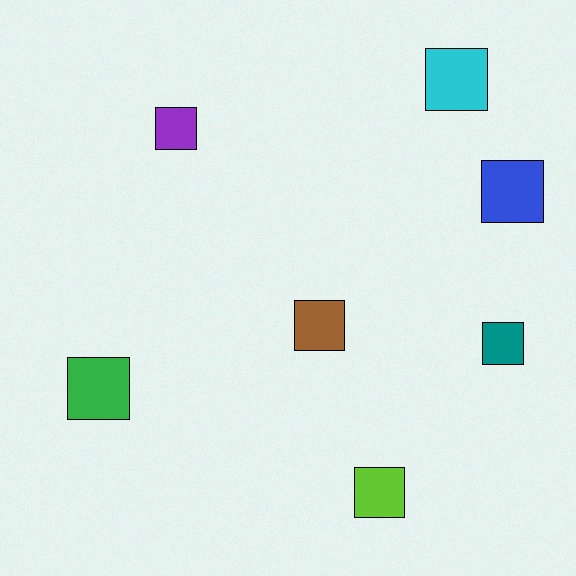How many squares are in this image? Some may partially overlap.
There are 7 squares.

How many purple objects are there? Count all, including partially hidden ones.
There is 1 purple object.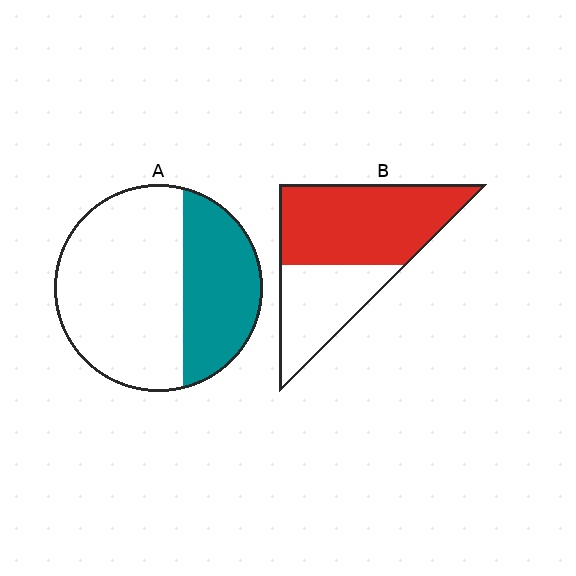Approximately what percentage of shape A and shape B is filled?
A is approximately 35% and B is approximately 65%.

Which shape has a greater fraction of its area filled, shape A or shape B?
Shape B.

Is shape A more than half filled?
No.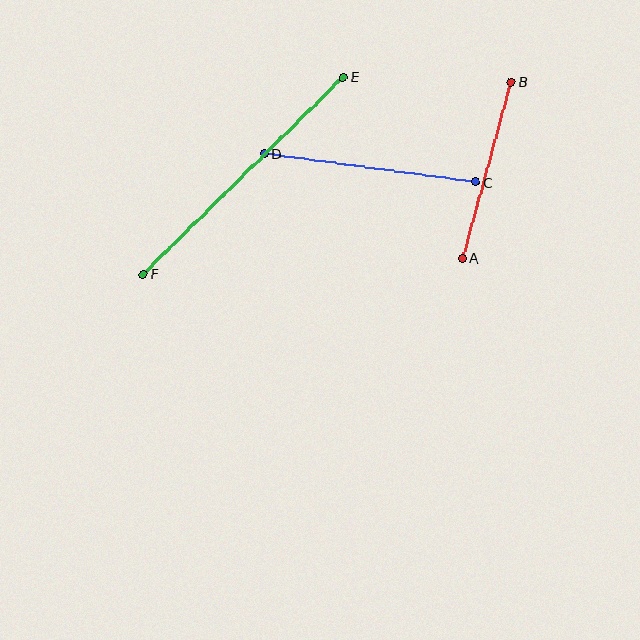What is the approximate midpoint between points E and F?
The midpoint is at approximately (243, 176) pixels.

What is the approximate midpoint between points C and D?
The midpoint is at approximately (370, 168) pixels.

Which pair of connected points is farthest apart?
Points E and F are farthest apart.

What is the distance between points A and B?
The distance is approximately 183 pixels.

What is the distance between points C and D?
The distance is approximately 213 pixels.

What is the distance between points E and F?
The distance is approximately 281 pixels.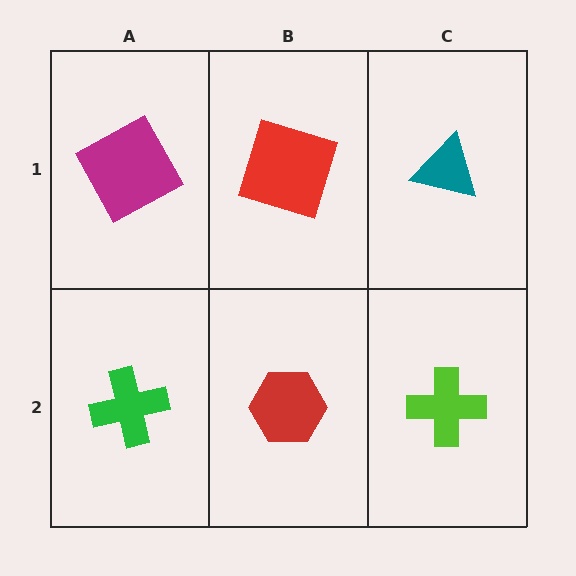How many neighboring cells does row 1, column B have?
3.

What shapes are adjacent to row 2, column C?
A teal triangle (row 1, column C), a red hexagon (row 2, column B).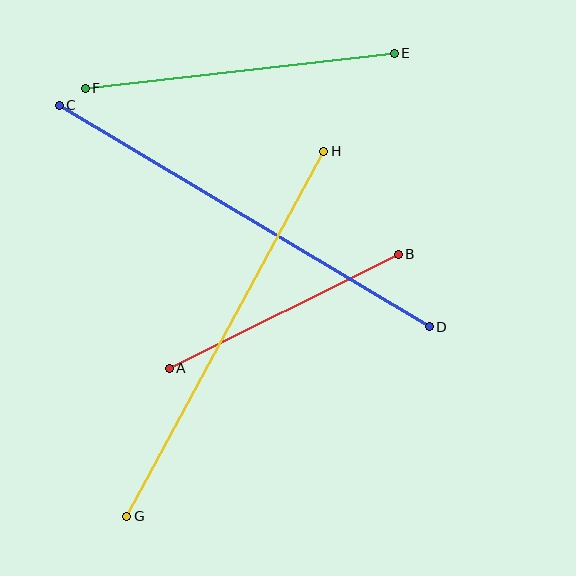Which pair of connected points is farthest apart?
Points C and D are farthest apart.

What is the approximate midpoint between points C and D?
The midpoint is at approximately (244, 216) pixels.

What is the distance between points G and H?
The distance is approximately 415 pixels.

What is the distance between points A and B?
The distance is approximately 256 pixels.